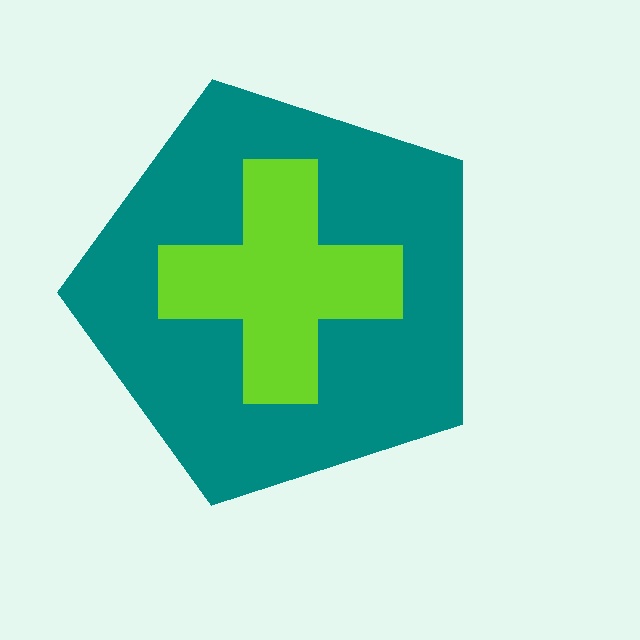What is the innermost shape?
The lime cross.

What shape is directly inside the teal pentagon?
The lime cross.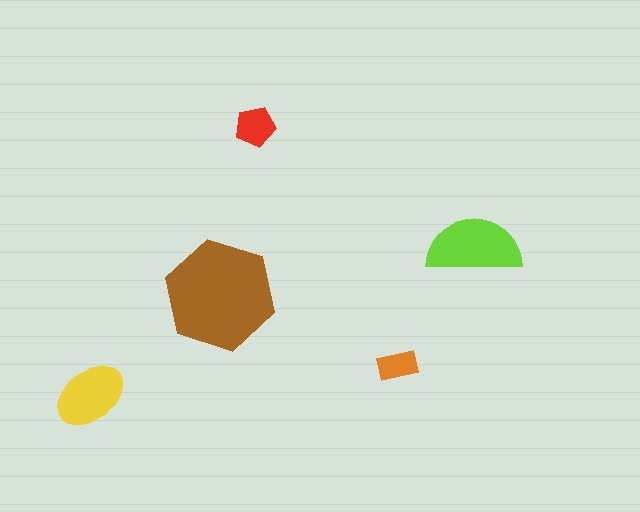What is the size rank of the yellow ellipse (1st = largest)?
3rd.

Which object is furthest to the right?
The lime semicircle is rightmost.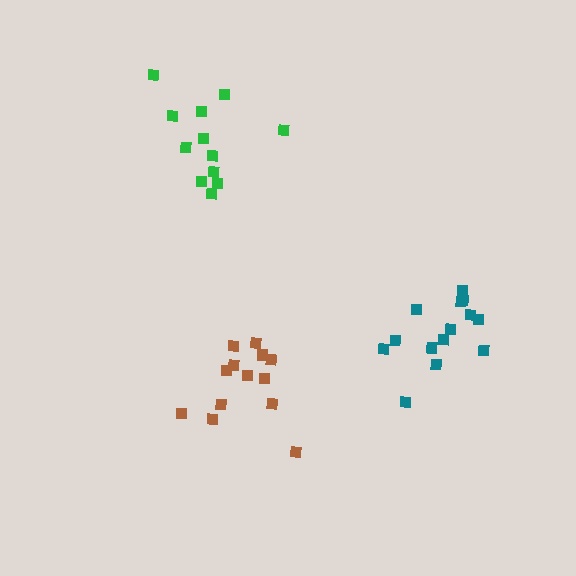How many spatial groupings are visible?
There are 3 spatial groupings.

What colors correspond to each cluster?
The clusters are colored: teal, brown, green.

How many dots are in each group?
Group 1: 14 dots, Group 2: 13 dots, Group 3: 12 dots (39 total).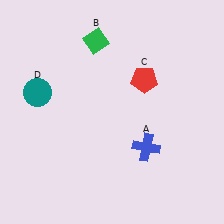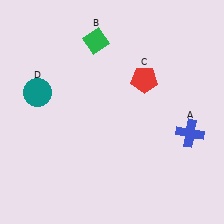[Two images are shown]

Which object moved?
The blue cross (A) moved right.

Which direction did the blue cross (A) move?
The blue cross (A) moved right.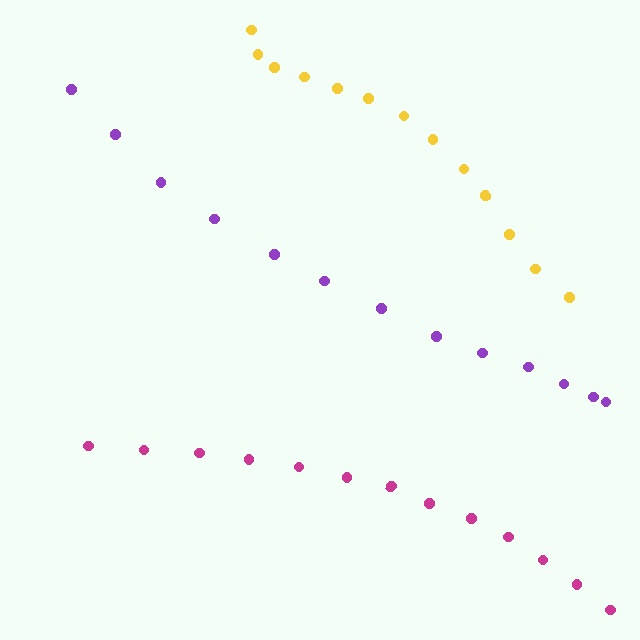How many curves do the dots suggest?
There are 3 distinct paths.